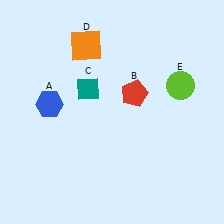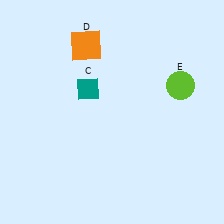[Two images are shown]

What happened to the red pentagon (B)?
The red pentagon (B) was removed in Image 2. It was in the top-right area of Image 1.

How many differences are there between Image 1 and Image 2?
There are 2 differences between the two images.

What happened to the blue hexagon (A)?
The blue hexagon (A) was removed in Image 2. It was in the top-left area of Image 1.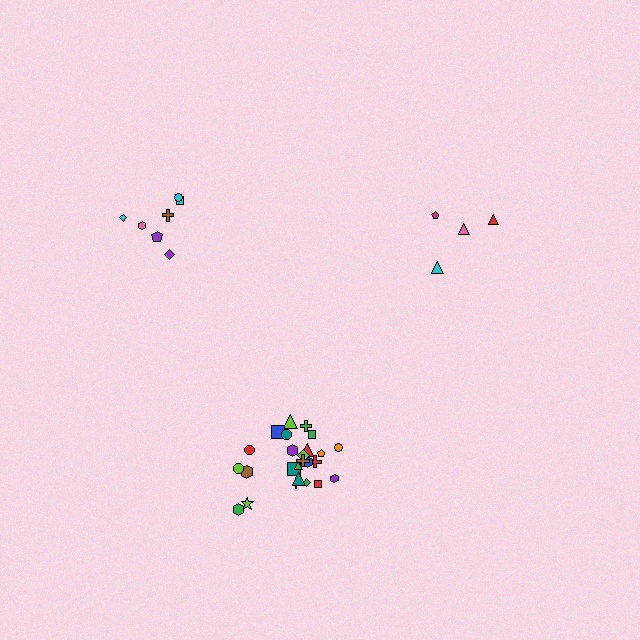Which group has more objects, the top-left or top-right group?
The top-left group.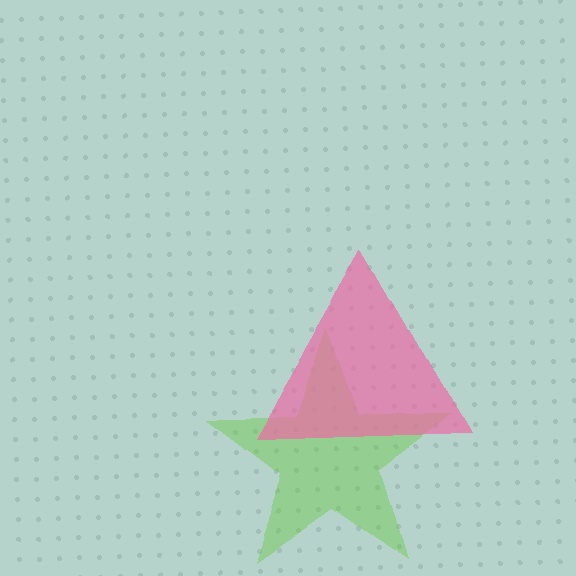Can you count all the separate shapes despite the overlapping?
Yes, there are 2 separate shapes.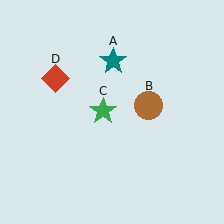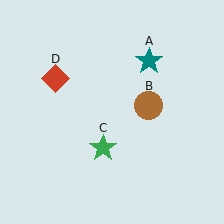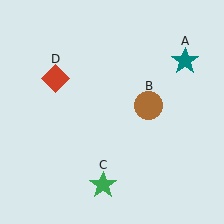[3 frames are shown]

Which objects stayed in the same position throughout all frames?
Brown circle (object B) and red diamond (object D) remained stationary.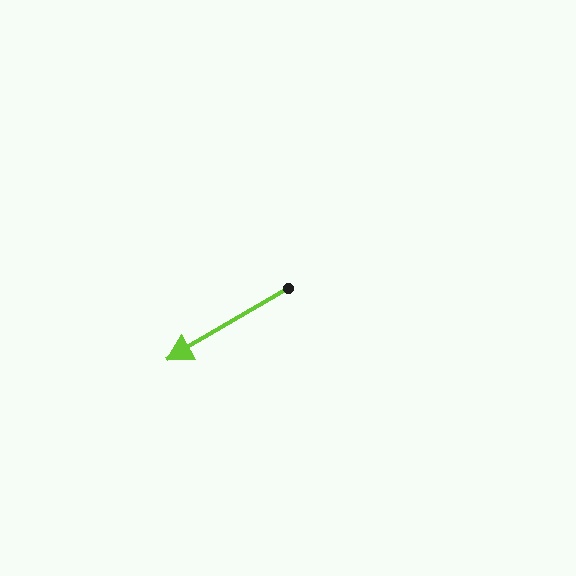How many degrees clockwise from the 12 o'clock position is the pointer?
Approximately 239 degrees.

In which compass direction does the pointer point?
Southwest.